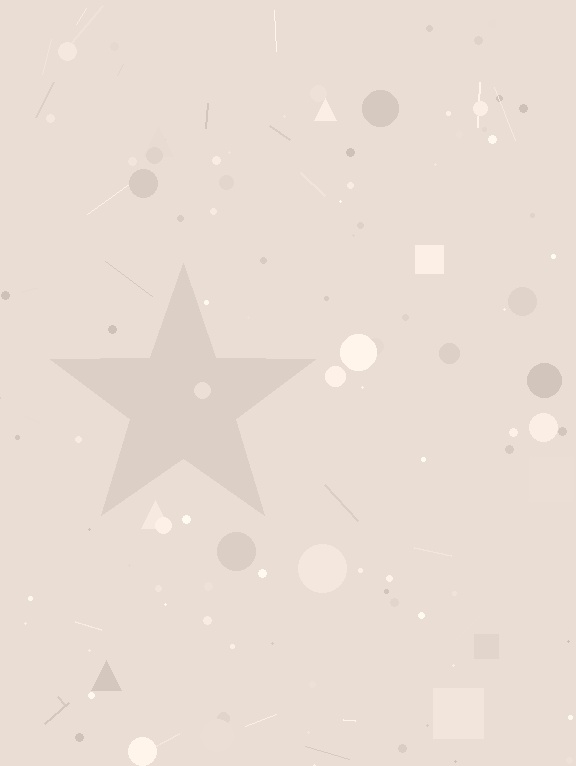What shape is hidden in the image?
A star is hidden in the image.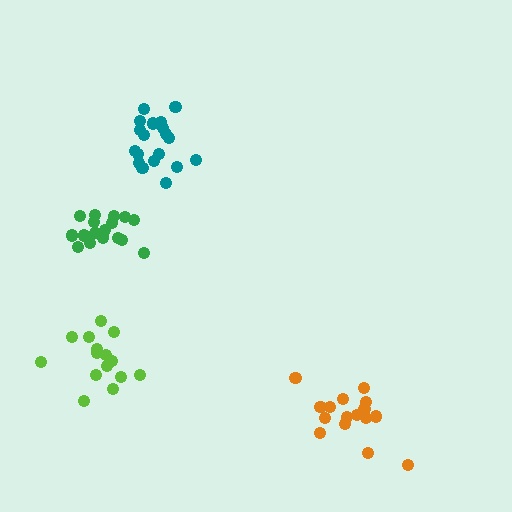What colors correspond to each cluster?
The clusters are colored: lime, green, teal, orange.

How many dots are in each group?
Group 1: 15 dots, Group 2: 18 dots, Group 3: 19 dots, Group 4: 16 dots (68 total).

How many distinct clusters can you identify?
There are 4 distinct clusters.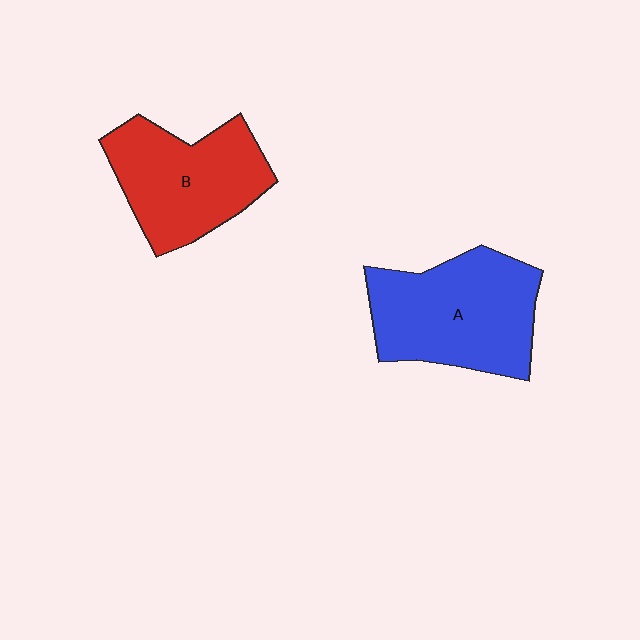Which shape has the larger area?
Shape A (blue).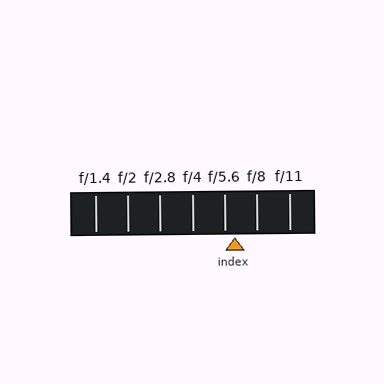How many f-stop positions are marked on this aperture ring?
There are 7 f-stop positions marked.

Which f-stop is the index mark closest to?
The index mark is closest to f/5.6.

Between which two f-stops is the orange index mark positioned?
The index mark is between f/5.6 and f/8.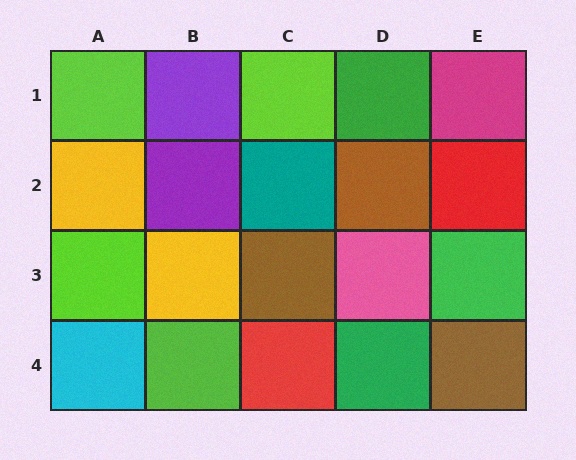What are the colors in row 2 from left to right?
Yellow, purple, teal, brown, red.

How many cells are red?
2 cells are red.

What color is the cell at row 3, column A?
Lime.